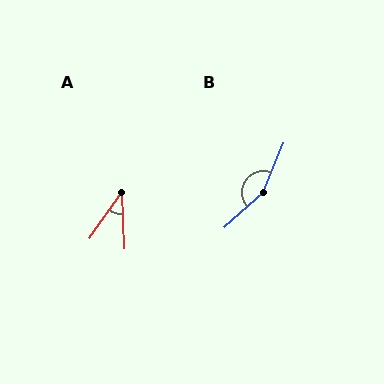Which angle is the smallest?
A, at approximately 37 degrees.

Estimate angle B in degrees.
Approximately 154 degrees.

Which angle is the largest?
B, at approximately 154 degrees.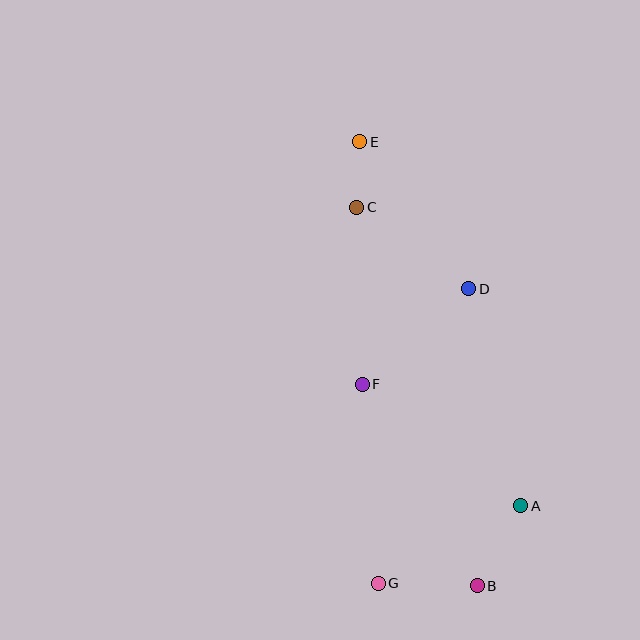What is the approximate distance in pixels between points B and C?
The distance between B and C is approximately 397 pixels.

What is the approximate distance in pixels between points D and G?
The distance between D and G is approximately 308 pixels.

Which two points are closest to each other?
Points C and E are closest to each other.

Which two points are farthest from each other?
Points B and E are farthest from each other.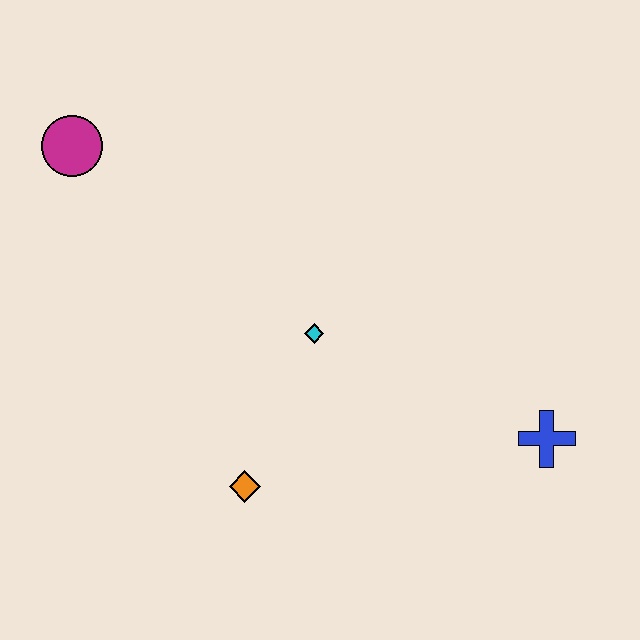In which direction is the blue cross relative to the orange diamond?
The blue cross is to the right of the orange diamond.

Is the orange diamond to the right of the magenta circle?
Yes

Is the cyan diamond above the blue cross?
Yes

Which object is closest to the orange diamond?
The cyan diamond is closest to the orange diamond.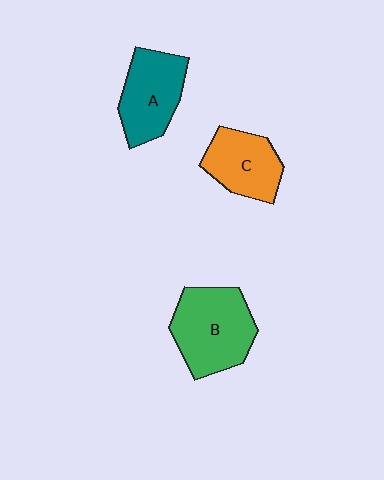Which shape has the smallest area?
Shape C (orange).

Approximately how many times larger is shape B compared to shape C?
Approximately 1.4 times.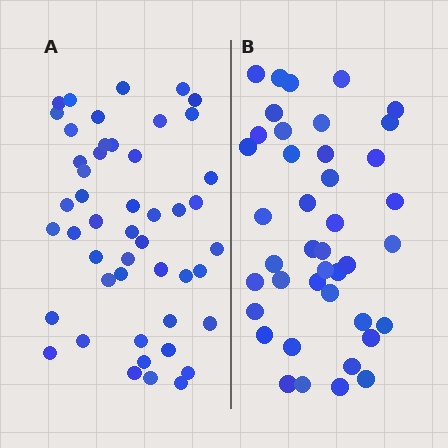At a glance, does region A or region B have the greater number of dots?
Region A (the left region) has more dots.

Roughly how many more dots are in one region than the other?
Region A has roughly 8 or so more dots than region B.